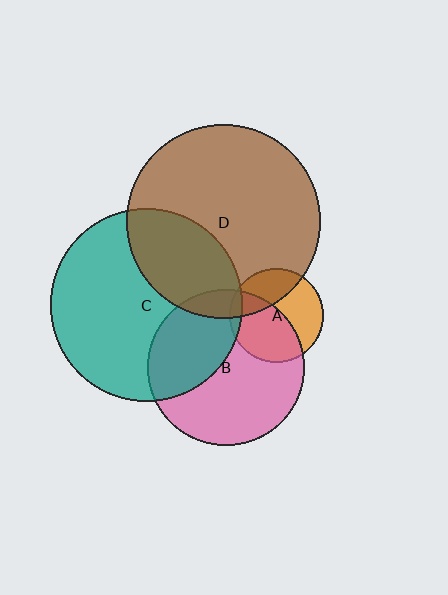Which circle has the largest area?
Circle D (brown).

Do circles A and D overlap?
Yes.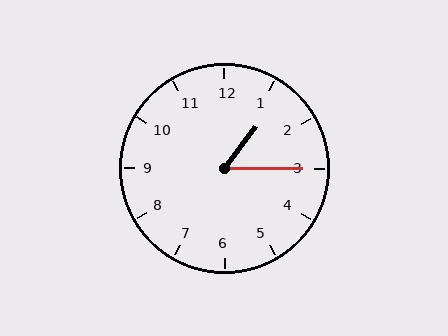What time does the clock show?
1:15.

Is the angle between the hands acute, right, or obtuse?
It is acute.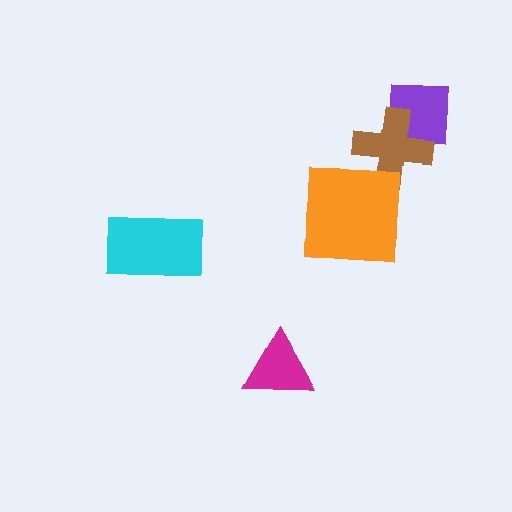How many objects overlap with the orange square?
0 objects overlap with the orange square.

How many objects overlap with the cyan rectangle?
0 objects overlap with the cyan rectangle.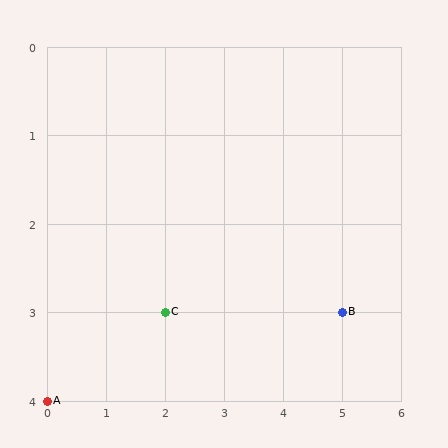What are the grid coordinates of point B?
Point B is at grid coordinates (5, 3).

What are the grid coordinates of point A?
Point A is at grid coordinates (0, 4).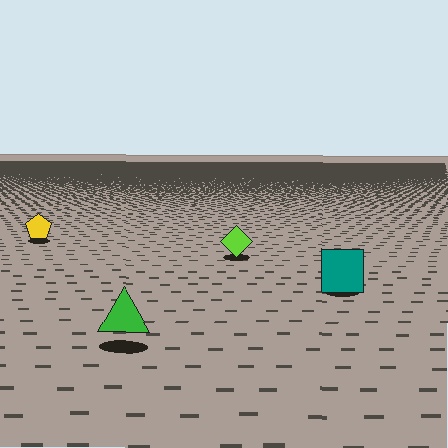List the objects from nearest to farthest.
From nearest to farthest: the green triangle, the teal square, the lime diamond, the yellow pentagon.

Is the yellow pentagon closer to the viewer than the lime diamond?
No. The lime diamond is closer — you can tell from the texture gradient: the ground texture is coarser near it.